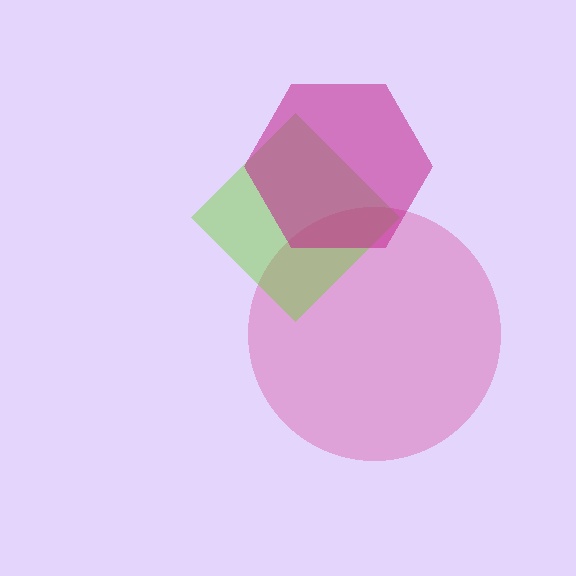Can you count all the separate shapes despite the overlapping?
Yes, there are 3 separate shapes.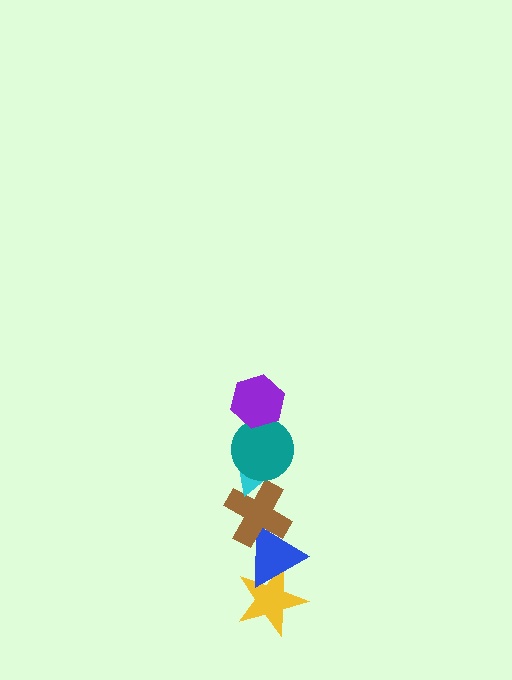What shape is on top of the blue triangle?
The brown cross is on top of the blue triangle.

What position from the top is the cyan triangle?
The cyan triangle is 3rd from the top.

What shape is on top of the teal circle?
The purple hexagon is on top of the teal circle.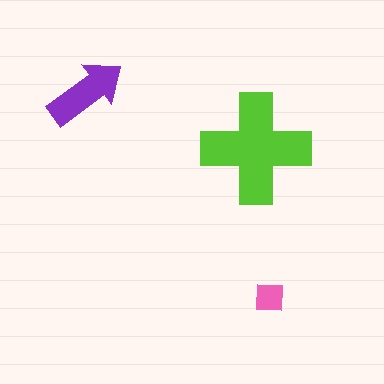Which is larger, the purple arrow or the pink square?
The purple arrow.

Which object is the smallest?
The pink square.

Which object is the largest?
The lime cross.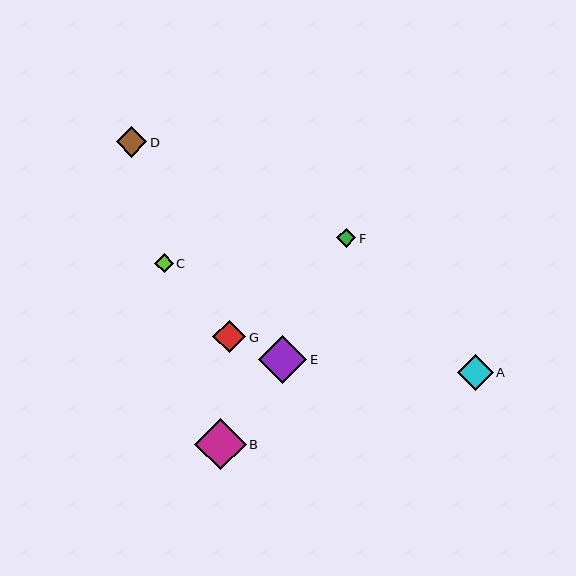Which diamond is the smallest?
Diamond C is the smallest with a size of approximately 19 pixels.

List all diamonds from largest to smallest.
From largest to smallest: B, E, A, G, D, F, C.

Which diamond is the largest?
Diamond B is the largest with a size of approximately 51 pixels.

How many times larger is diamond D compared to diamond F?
Diamond D is approximately 1.6 times the size of diamond F.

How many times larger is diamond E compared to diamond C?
Diamond E is approximately 2.6 times the size of diamond C.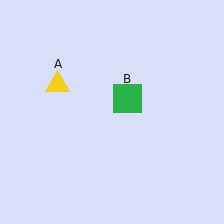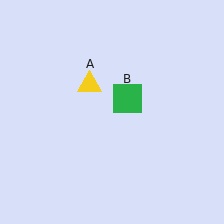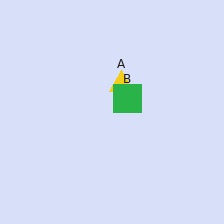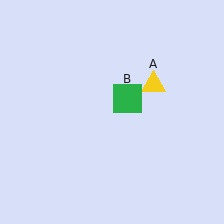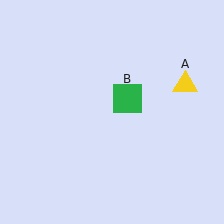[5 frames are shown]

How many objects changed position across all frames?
1 object changed position: yellow triangle (object A).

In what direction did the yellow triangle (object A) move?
The yellow triangle (object A) moved right.